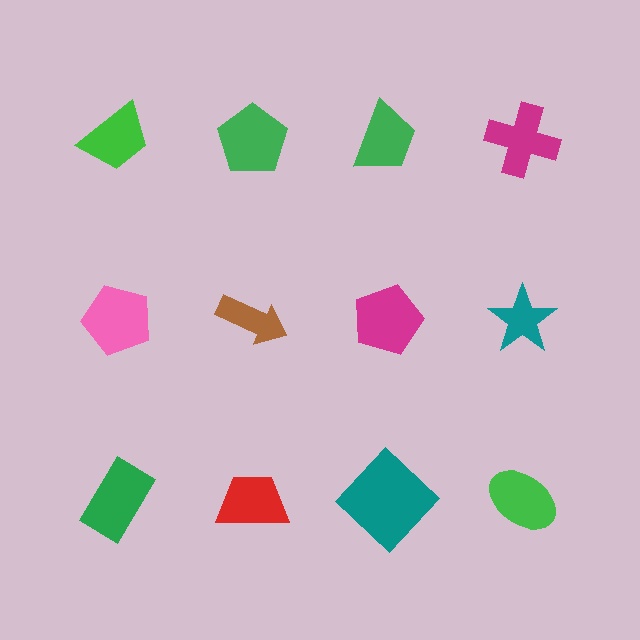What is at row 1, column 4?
A magenta cross.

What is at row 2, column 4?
A teal star.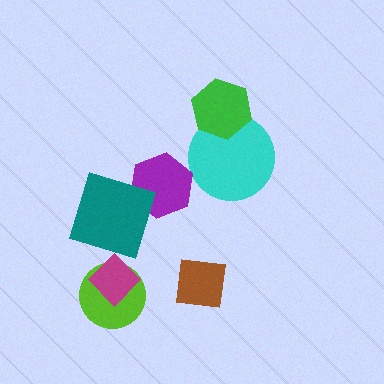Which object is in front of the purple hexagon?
The teal square is in front of the purple hexagon.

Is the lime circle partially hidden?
Yes, it is partially covered by another shape.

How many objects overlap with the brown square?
0 objects overlap with the brown square.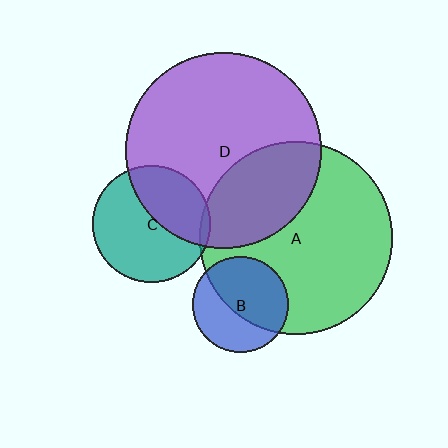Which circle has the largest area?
Circle D (purple).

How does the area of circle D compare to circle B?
Approximately 4.2 times.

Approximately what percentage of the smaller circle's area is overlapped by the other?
Approximately 5%.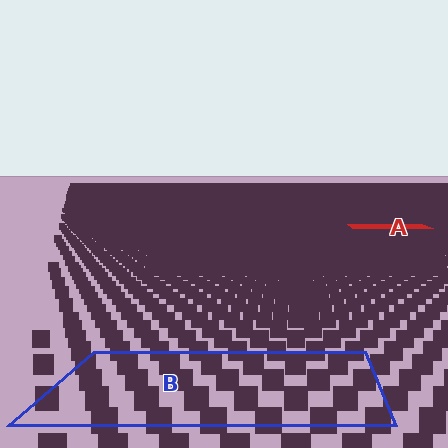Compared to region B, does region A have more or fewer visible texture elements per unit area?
Region A has more texture elements per unit area — they are packed more densely because it is farther away.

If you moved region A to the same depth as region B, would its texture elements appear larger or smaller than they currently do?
They would appear larger. At a closer depth, the same texture elements are projected at a bigger on-screen size.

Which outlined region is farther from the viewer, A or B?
Region A is farther from the viewer — the texture elements inside it appear smaller and more densely packed.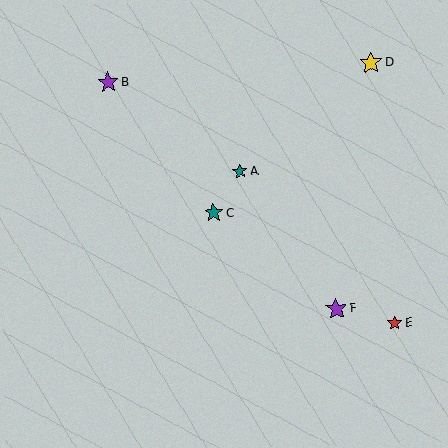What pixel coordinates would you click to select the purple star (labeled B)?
Click at (108, 82) to select the purple star B.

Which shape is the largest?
The yellow star (labeled D) is the largest.